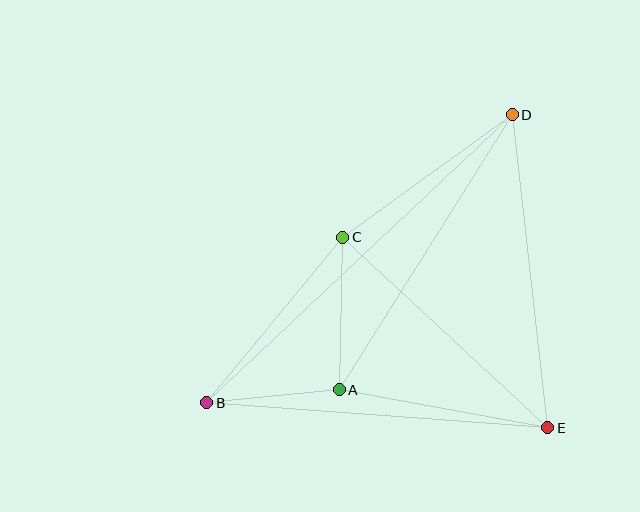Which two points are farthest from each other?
Points B and D are farthest from each other.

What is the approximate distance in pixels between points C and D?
The distance between C and D is approximately 209 pixels.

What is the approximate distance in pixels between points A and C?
The distance between A and C is approximately 152 pixels.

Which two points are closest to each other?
Points A and B are closest to each other.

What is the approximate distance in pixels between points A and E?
The distance between A and E is approximately 212 pixels.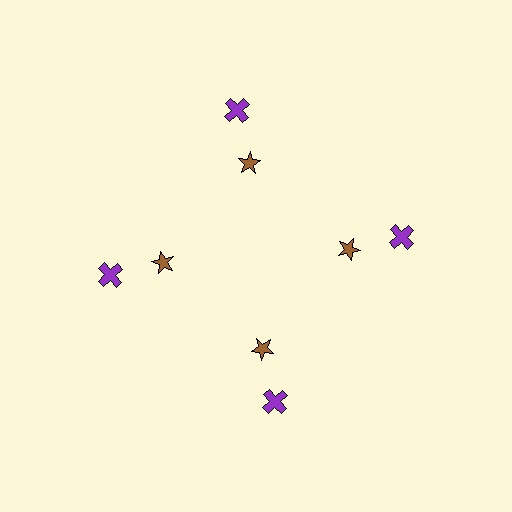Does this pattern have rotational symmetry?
Yes, this pattern has 4-fold rotational symmetry. It looks the same after rotating 90 degrees around the center.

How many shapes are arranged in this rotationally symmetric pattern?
There are 8 shapes, arranged in 4 groups of 2.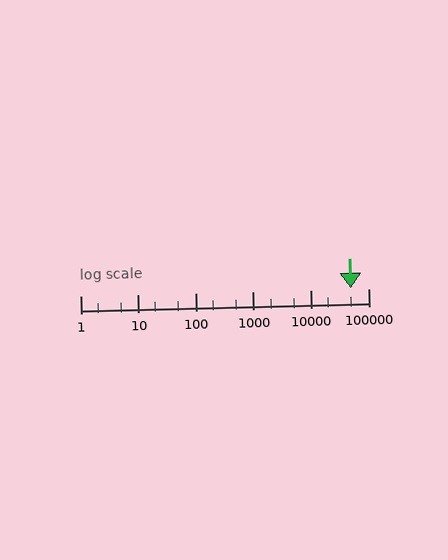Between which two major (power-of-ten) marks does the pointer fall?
The pointer is between 10000 and 100000.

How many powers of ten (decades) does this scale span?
The scale spans 5 decades, from 1 to 100000.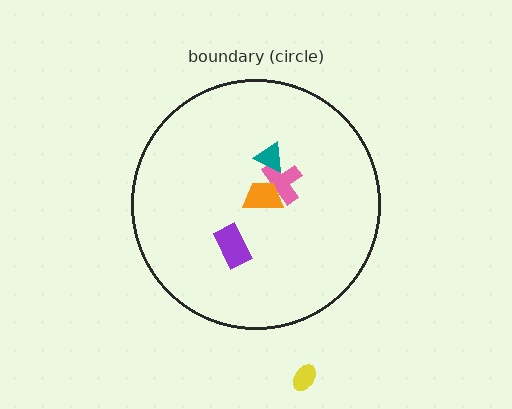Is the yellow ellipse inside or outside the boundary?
Outside.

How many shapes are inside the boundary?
4 inside, 1 outside.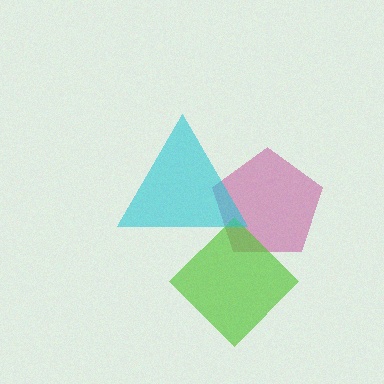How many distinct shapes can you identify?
There are 3 distinct shapes: a magenta pentagon, a lime diamond, a cyan triangle.